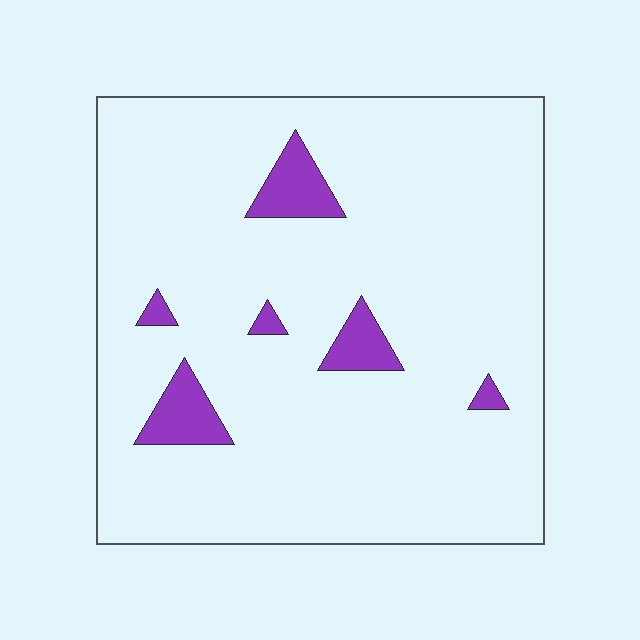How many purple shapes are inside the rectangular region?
6.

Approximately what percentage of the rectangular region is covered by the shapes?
Approximately 5%.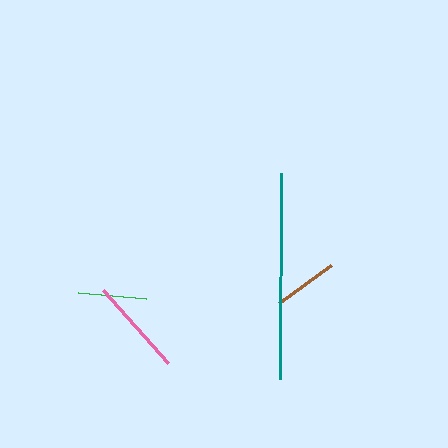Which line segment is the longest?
The teal line is the longest at approximately 206 pixels.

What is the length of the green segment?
The green segment is approximately 68 pixels long.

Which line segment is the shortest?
The brown line is the shortest at approximately 65 pixels.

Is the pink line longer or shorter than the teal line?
The teal line is longer than the pink line.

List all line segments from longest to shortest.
From longest to shortest: teal, pink, green, brown.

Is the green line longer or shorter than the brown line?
The green line is longer than the brown line.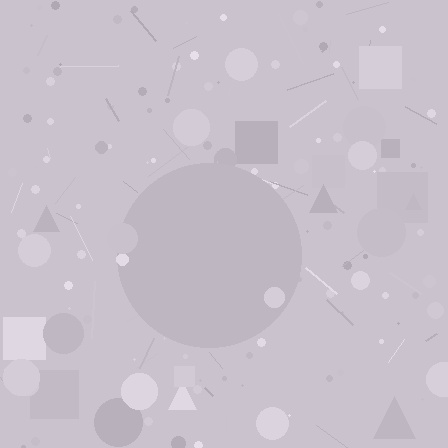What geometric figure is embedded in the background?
A circle is embedded in the background.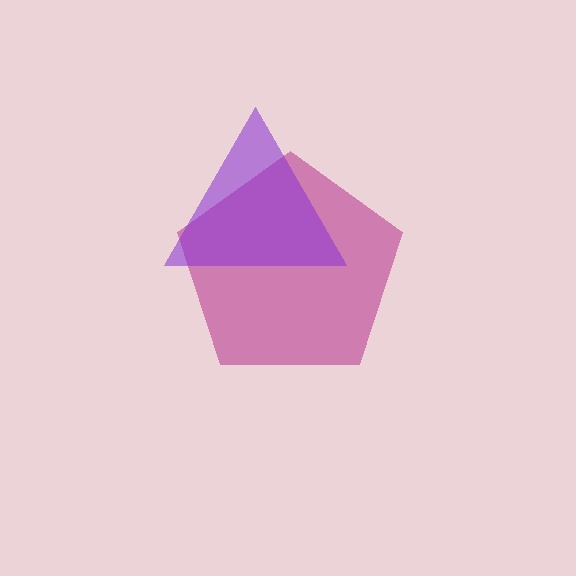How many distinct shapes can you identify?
There are 2 distinct shapes: a magenta pentagon, a purple triangle.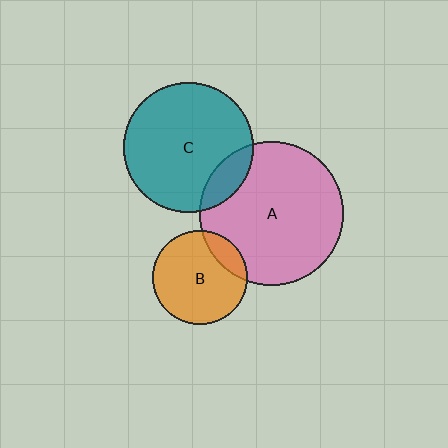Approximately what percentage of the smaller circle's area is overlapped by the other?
Approximately 15%.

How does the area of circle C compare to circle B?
Approximately 1.9 times.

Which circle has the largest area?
Circle A (pink).